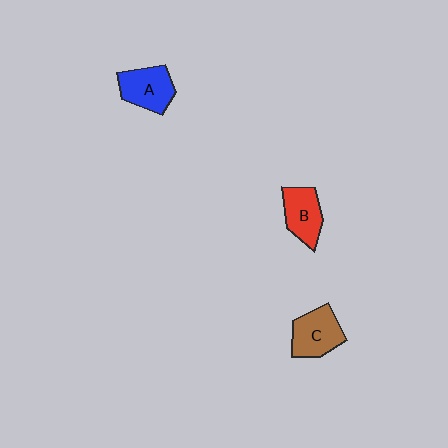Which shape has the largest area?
Shape C (brown).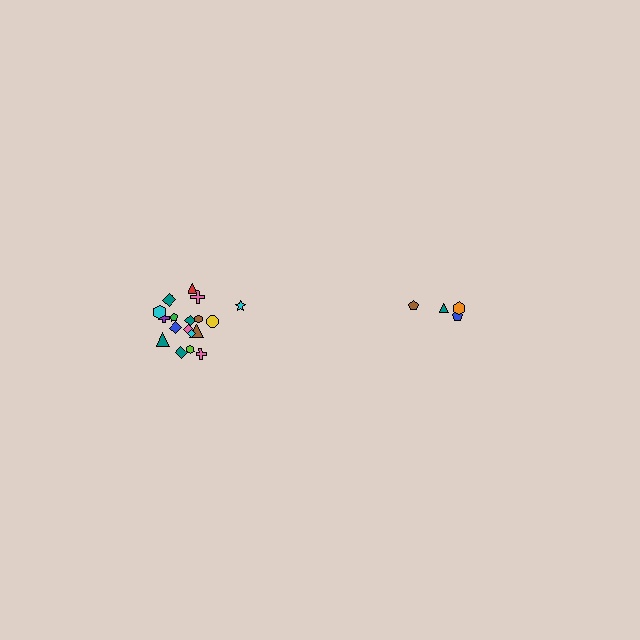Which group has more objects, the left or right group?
The left group.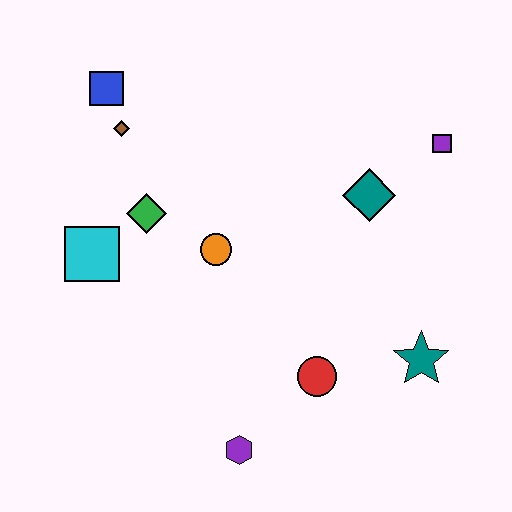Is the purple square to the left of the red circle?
No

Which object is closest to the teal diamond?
The purple square is closest to the teal diamond.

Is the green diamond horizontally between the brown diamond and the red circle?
Yes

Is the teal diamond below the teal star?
No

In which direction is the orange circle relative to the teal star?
The orange circle is to the left of the teal star.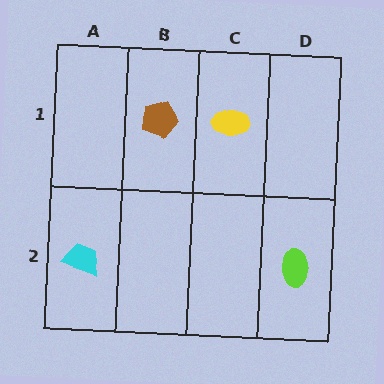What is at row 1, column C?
A yellow ellipse.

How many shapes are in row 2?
2 shapes.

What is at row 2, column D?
A lime ellipse.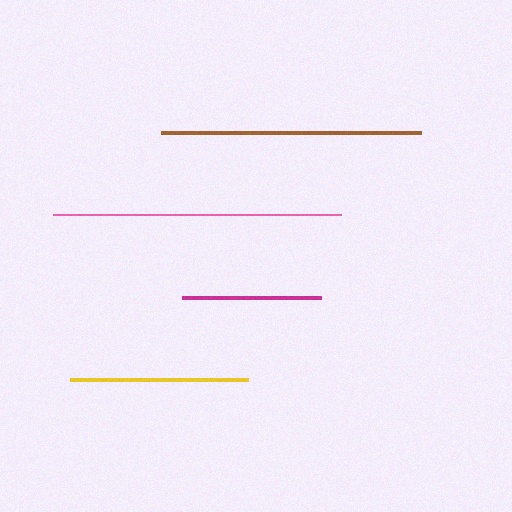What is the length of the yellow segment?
The yellow segment is approximately 178 pixels long.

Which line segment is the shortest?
The magenta line is the shortest at approximately 139 pixels.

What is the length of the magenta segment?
The magenta segment is approximately 139 pixels long.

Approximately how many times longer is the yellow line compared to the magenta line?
The yellow line is approximately 1.3 times the length of the magenta line.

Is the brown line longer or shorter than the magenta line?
The brown line is longer than the magenta line.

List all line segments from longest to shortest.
From longest to shortest: pink, brown, yellow, magenta.